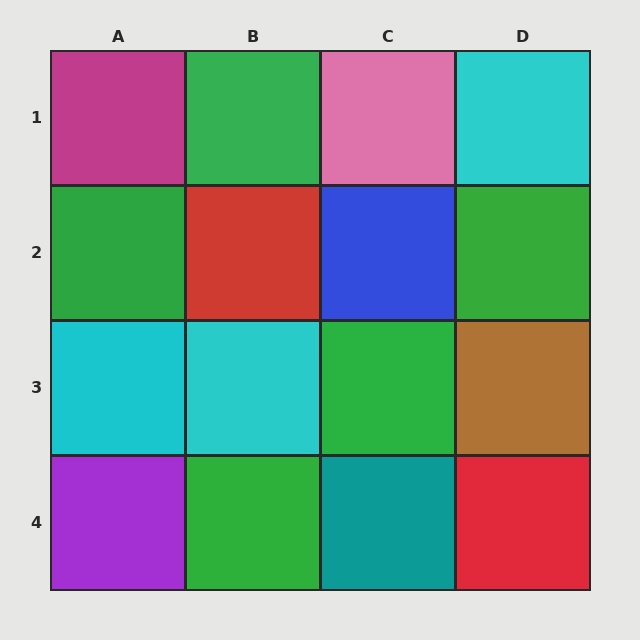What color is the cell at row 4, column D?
Red.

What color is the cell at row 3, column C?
Green.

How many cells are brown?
1 cell is brown.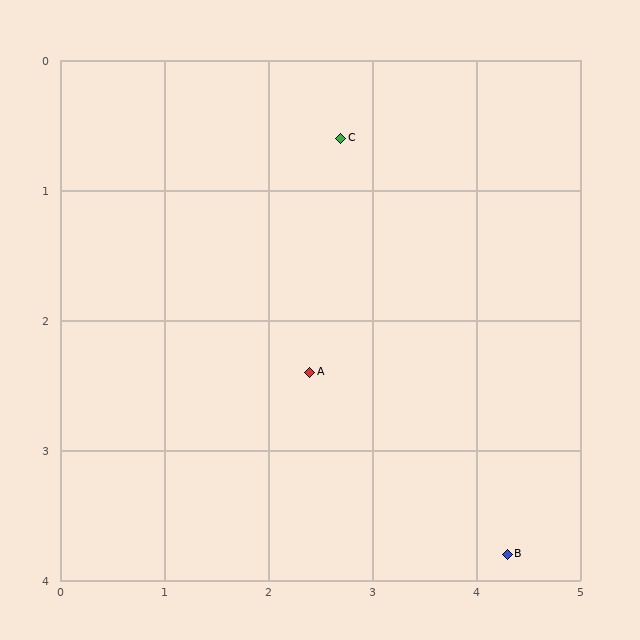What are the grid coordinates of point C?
Point C is at approximately (2.7, 0.6).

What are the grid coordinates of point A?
Point A is at approximately (2.4, 2.4).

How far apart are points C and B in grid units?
Points C and B are about 3.6 grid units apart.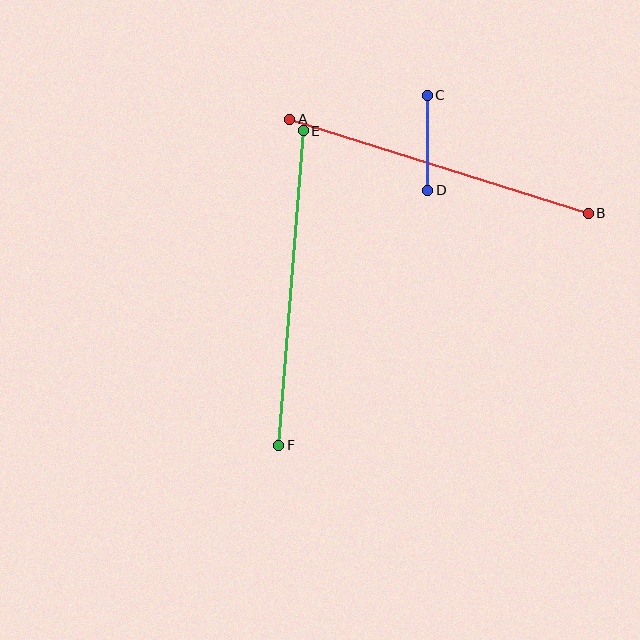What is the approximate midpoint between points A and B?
The midpoint is at approximately (439, 166) pixels.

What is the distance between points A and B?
The distance is approximately 313 pixels.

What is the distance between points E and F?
The distance is approximately 316 pixels.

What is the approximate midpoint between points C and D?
The midpoint is at approximately (427, 143) pixels.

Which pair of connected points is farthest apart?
Points E and F are farthest apart.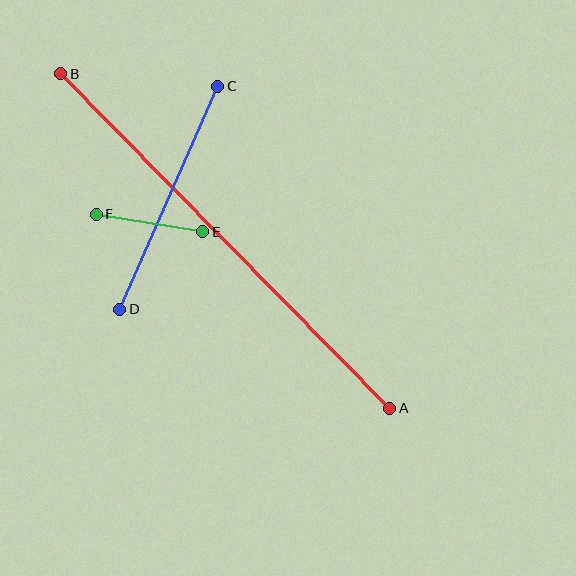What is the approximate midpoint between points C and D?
The midpoint is at approximately (169, 198) pixels.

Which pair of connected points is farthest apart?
Points A and B are farthest apart.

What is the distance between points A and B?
The distance is approximately 469 pixels.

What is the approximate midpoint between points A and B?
The midpoint is at approximately (225, 241) pixels.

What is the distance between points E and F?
The distance is approximately 108 pixels.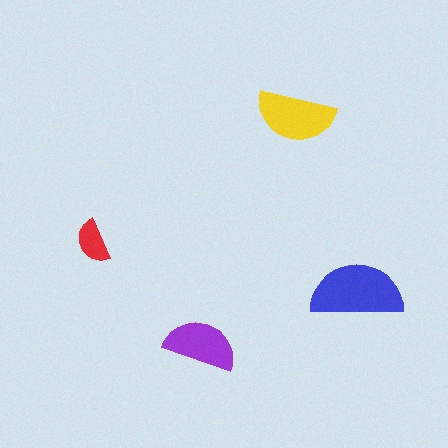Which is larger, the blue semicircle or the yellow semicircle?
The blue one.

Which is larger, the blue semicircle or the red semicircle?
The blue one.